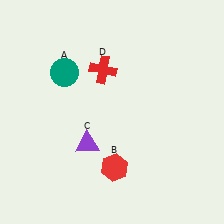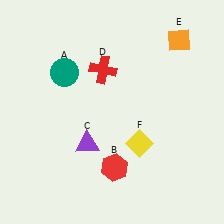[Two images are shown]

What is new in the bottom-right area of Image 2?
A yellow diamond (F) was added in the bottom-right area of Image 2.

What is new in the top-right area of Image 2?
An orange diamond (E) was added in the top-right area of Image 2.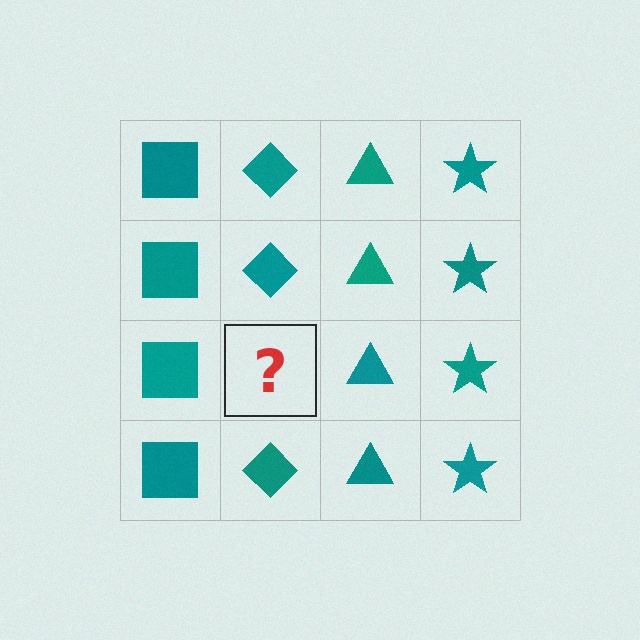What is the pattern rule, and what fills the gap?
The rule is that each column has a consistent shape. The gap should be filled with a teal diamond.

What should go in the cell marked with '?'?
The missing cell should contain a teal diamond.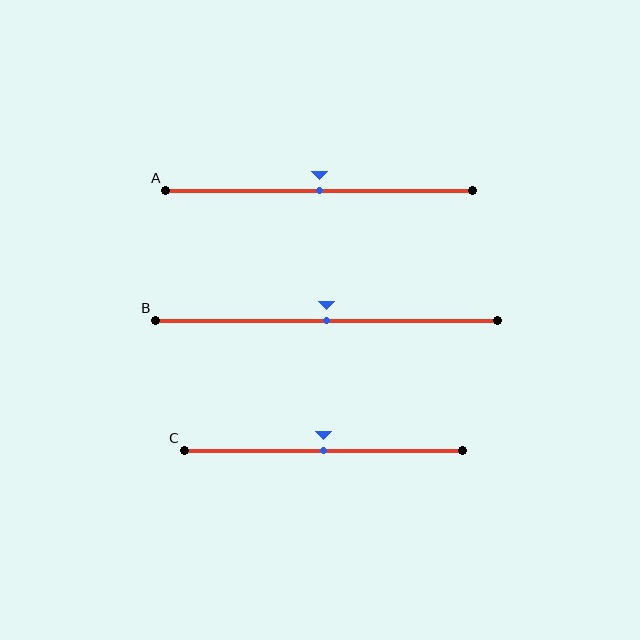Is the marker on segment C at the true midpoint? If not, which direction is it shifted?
Yes, the marker on segment C is at the true midpoint.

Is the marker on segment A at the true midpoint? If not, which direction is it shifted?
Yes, the marker on segment A is at the true midpoint.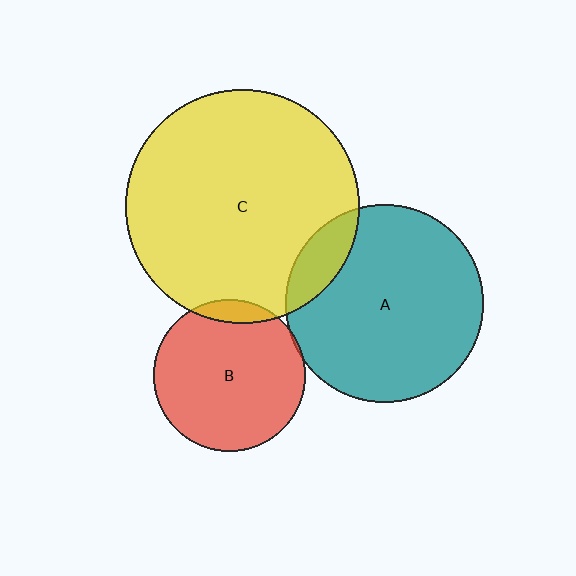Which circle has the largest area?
Circle C (yellow).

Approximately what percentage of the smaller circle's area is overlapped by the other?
Approximately 15%.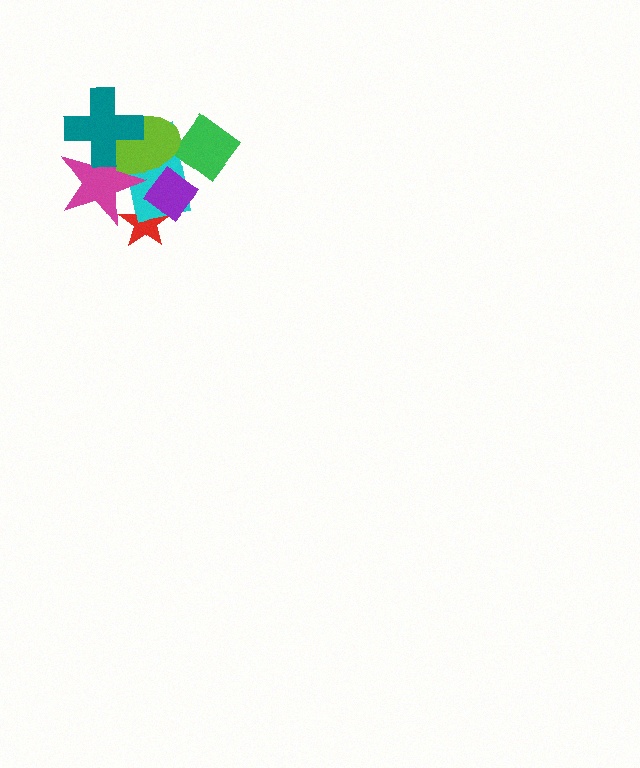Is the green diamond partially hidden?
Yes, it is partially covered by another shape.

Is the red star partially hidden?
Yes, it is partially covered by another shape.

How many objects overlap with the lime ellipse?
5 objects overlap with the lime ellipse.